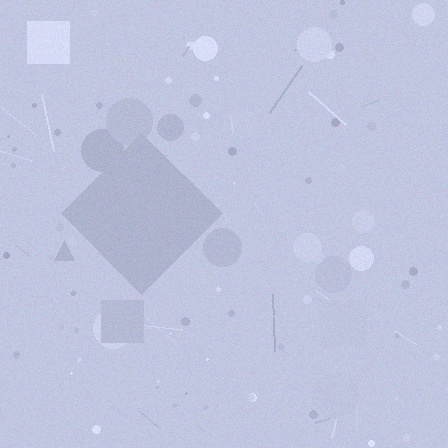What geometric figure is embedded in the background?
A diamond is embedded in the background.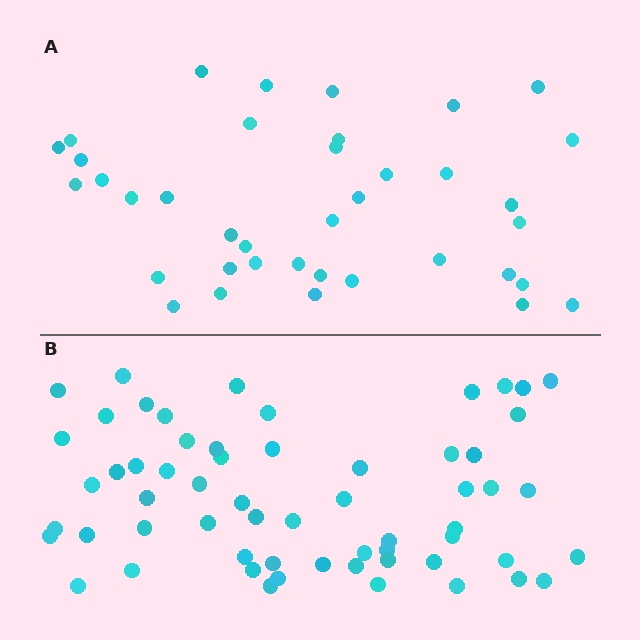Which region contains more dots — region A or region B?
Region B (the bottom region) has more dots.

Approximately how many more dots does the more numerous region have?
Region B has approximately 20 more dots than region A.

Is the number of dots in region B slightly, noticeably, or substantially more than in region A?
Region B has substantially more. The ratio is roughly 1.6 to 1.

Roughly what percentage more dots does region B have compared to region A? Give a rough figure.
About 60% more.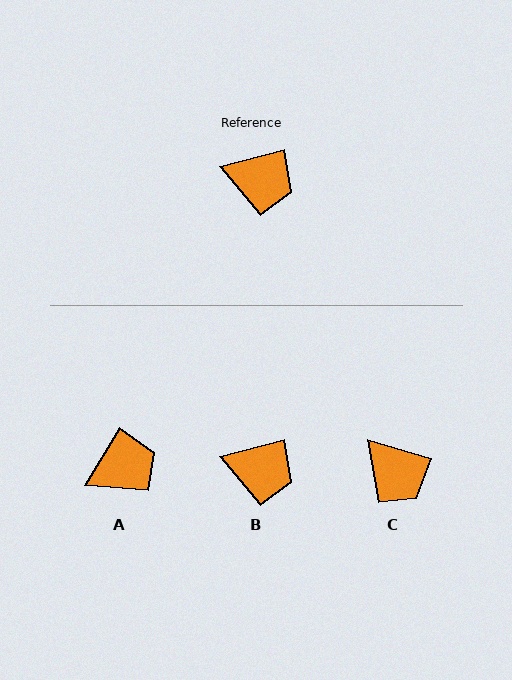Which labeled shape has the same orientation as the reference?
B.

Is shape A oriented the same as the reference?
No, it is off by about 45 degrees.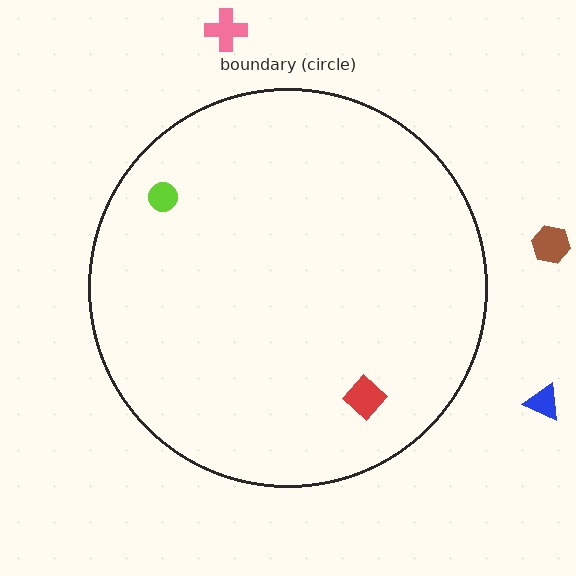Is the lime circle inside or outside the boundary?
Inside.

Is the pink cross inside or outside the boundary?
Outside.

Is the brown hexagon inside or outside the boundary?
Outside.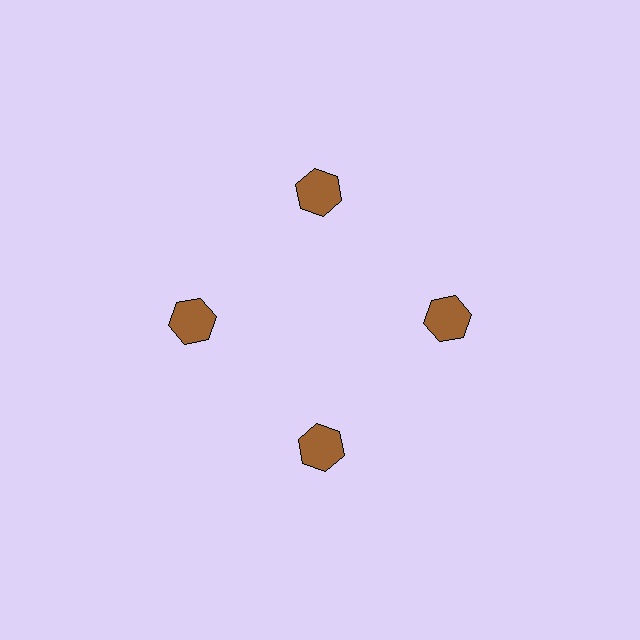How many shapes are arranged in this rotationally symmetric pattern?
There are 4 shapes, arranged in 4 groups of 1.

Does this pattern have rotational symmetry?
Yes, this pattern has 4-fold rotational symmetry. It looks the same after rotating 90 degrees around the center.